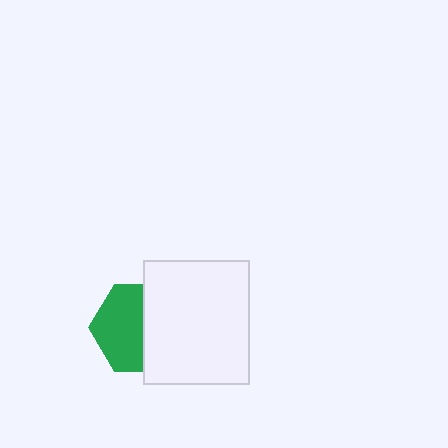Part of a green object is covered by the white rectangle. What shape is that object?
It is a hexagon.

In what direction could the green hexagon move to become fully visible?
The green hexagon could move left. That would shift it out from behind the white rectangle entirely.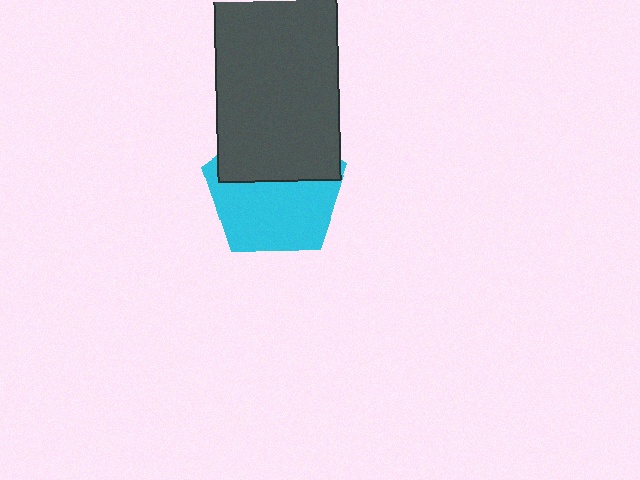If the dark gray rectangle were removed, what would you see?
You would see the complete cyan pentagon.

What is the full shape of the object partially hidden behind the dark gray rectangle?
The partially hidden object is a cyan pentagon.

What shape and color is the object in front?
The object in front is a dark gray rectangle.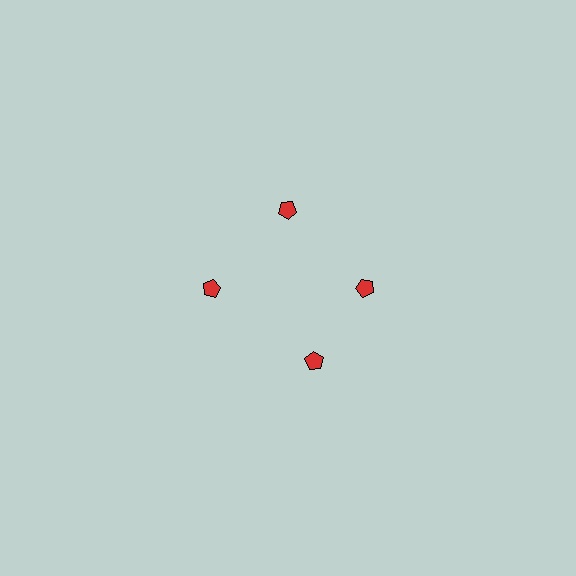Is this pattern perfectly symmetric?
No. The 4 red pentagons are arranged in a ring, but one element near the 6 o'clock position is rotated out of alignment along the ring, breaking the 4-fold rotational symmetry.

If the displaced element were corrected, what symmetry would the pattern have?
It would have 4-fold rotational symmetry — the pattern would map onto itself every 90 degrees.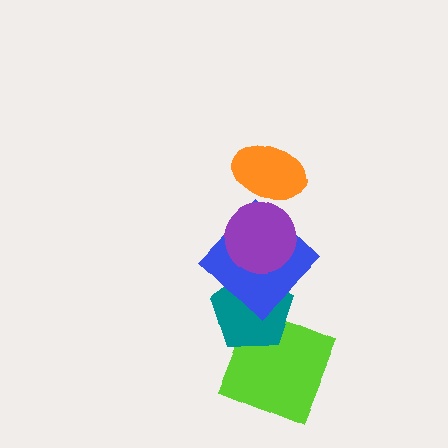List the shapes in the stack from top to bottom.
From top to bottom: the orange ellipse, the purple circle, the blue diamond, the teal pentagon, the lime square.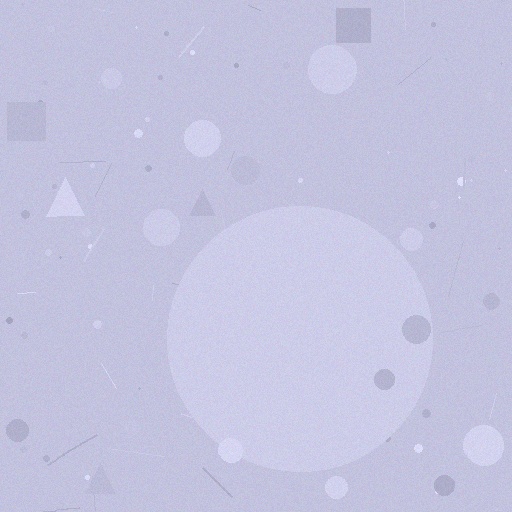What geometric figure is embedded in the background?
A circle is embedded in the background.